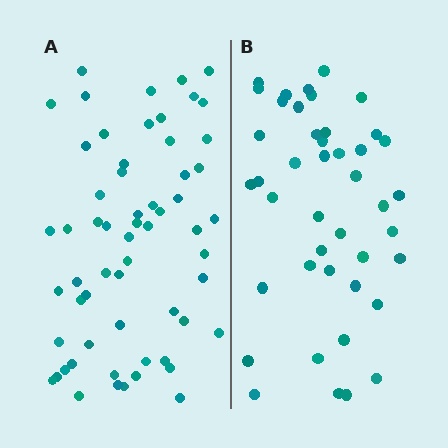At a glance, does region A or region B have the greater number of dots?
Region A (the left region) has more dots.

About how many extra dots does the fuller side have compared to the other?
Region A has approximately 15 more dots than region B.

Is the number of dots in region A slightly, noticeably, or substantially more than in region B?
Region A has noticeably more, but not dramatically so. The ratio is roughly 1.4 to 1.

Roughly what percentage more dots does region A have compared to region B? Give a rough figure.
About 40% more.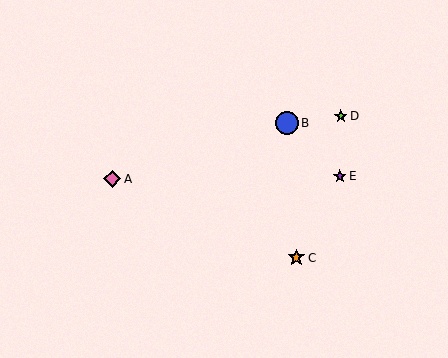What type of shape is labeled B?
Shape B is a blue circle.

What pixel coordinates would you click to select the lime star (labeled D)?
Click at (341, 116) to select the lime star D.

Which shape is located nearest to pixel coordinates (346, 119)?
The lime star (labeled D) at (341, 116) is nearest to that location.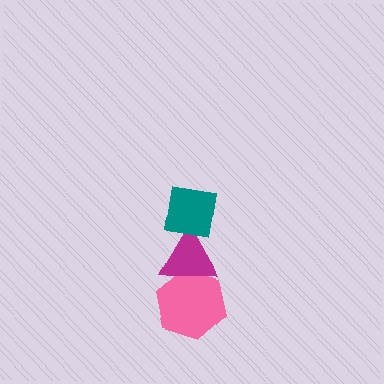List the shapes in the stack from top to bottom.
From top to bottom: the teal square, the magenta triangle, the pink hexagon.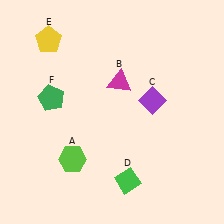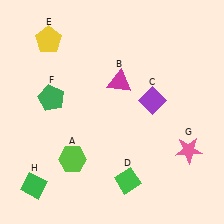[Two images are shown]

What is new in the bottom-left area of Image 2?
A green diamond (H) was added in the bottom-left area of Image 2.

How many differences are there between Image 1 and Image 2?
There are 2 differences between the two images.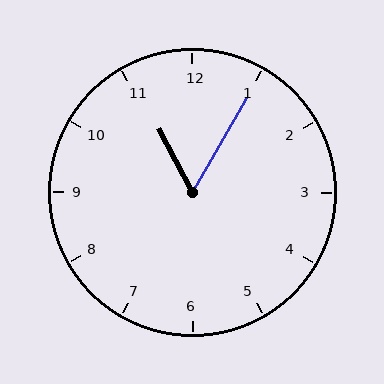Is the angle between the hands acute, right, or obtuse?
It is acute.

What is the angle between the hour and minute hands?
Approximately 58 degrees.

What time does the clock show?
11:05.